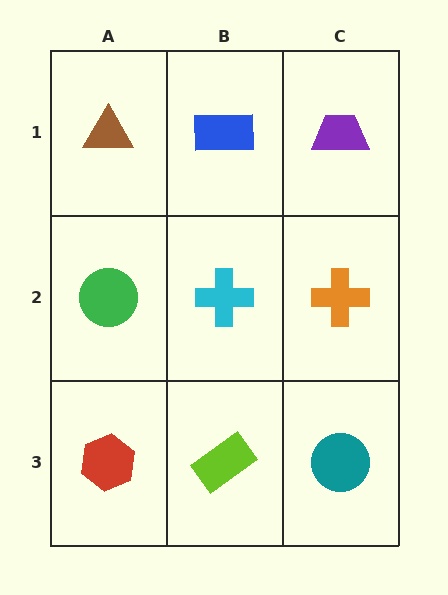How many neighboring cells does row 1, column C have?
2.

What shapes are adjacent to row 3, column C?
An orange cross (row 2, column C), a lime rectangle (row 3, column B).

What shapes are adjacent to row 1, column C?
An orange cross (row 2, column C), a blue rectangle (row 1, column B).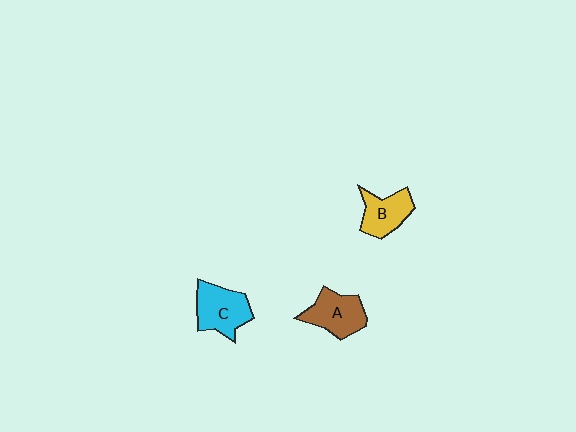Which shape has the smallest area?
Shape B (yellow).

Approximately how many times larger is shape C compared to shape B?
Approximately 1.2 times.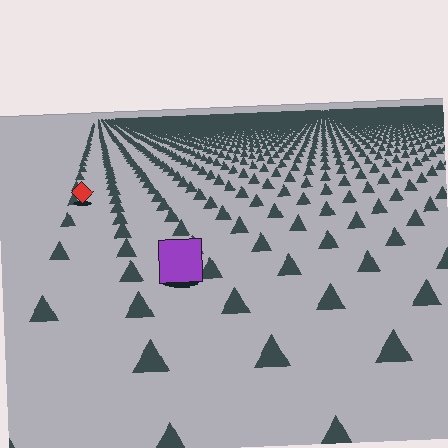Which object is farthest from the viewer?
The red diamond is farthest from the viewer. It appears smaller and the ground texture around it is denser.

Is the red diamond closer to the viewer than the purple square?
No. The purple square is closer — you can tell from the texture gradient: the ground texture is coarser near it.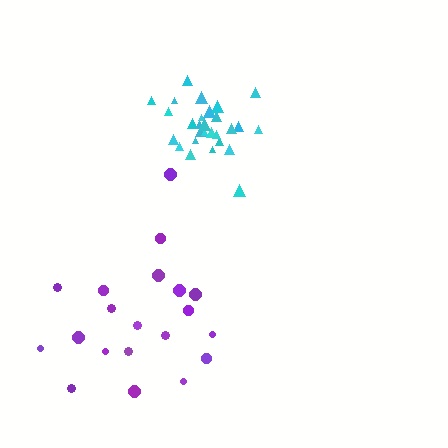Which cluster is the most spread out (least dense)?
Purple.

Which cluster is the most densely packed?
Cyan.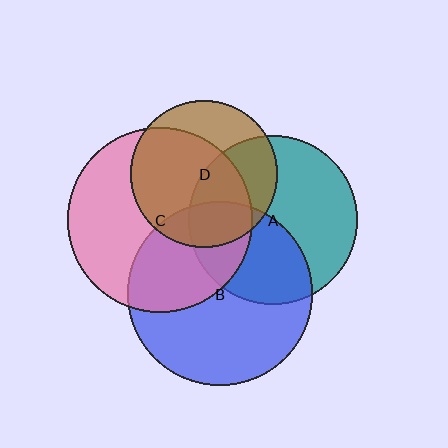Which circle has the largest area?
Circle C (pink).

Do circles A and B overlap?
Yes.